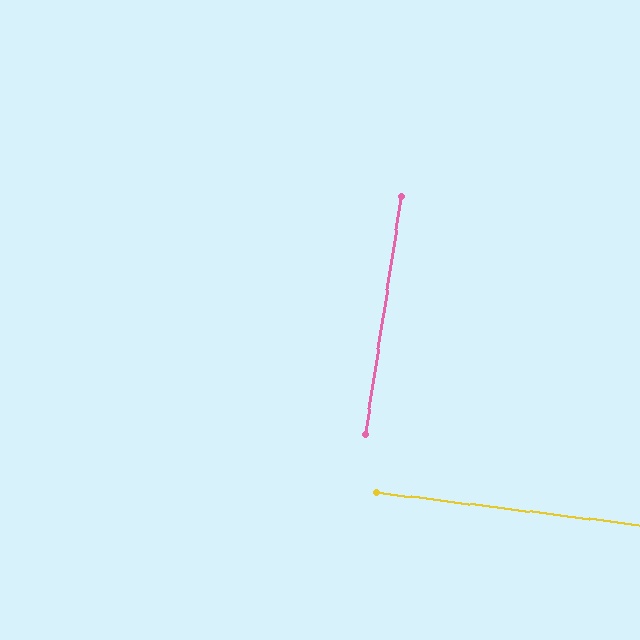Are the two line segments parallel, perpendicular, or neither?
Perpendicular — they meet at approximately 88°.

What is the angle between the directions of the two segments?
Approximately 88 degrees.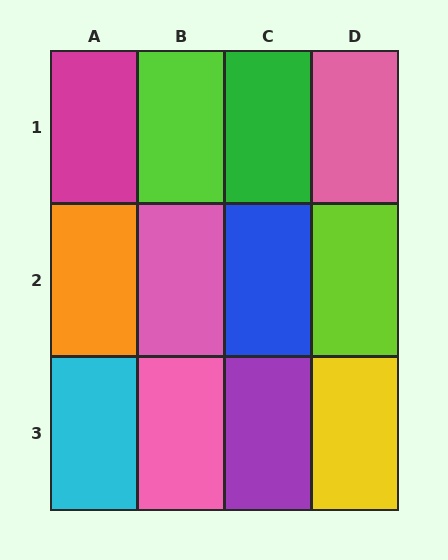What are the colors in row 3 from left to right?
Cyan, pink, purple, yellow.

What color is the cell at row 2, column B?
Pink.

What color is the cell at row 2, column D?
Lime.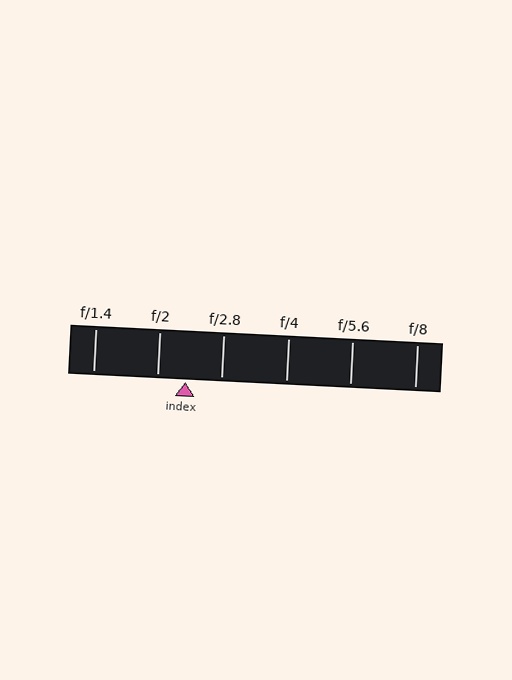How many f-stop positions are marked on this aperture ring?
There are 6 f-stop positions marked.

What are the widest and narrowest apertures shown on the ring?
The widest aperture shown is f/1.4 and the narrowest is f/8.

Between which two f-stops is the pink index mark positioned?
The index mark is between f/2 and f/2.8.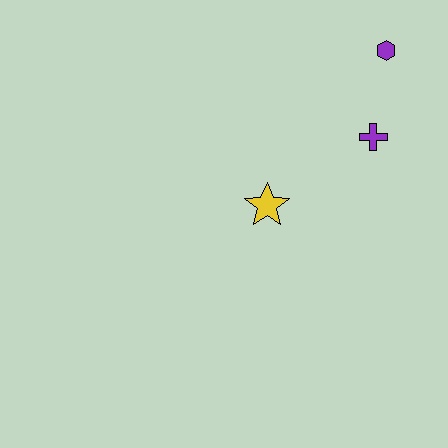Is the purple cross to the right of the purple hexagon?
No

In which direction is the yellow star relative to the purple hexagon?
The yellow star is below the purple hexagon.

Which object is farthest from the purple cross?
The yellow star is farthest from the purple cross.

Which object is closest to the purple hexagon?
The purple cross is closest to the purple hexagon.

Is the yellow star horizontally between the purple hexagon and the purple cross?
No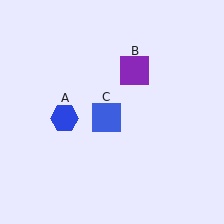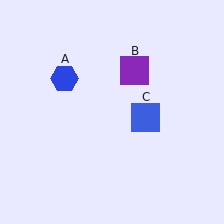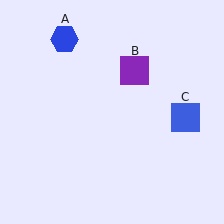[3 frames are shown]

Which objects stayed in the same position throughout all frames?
Purple square (object B) remained stationary.